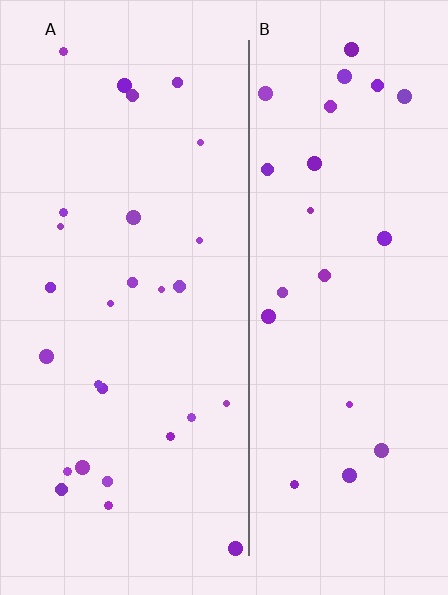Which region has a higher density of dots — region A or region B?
A (the left).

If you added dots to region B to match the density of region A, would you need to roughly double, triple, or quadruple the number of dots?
Approximately double.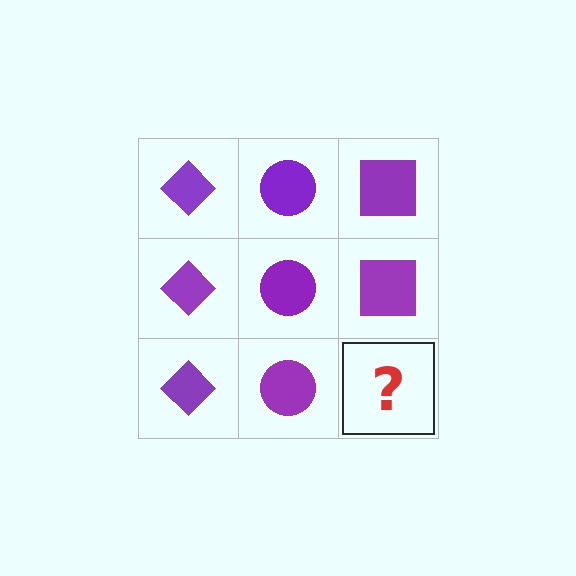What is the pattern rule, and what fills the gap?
The rule is that each column has a consistent shape. The gap should be filled with a purple square.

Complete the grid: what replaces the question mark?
The question mark should be replaced with a purple square.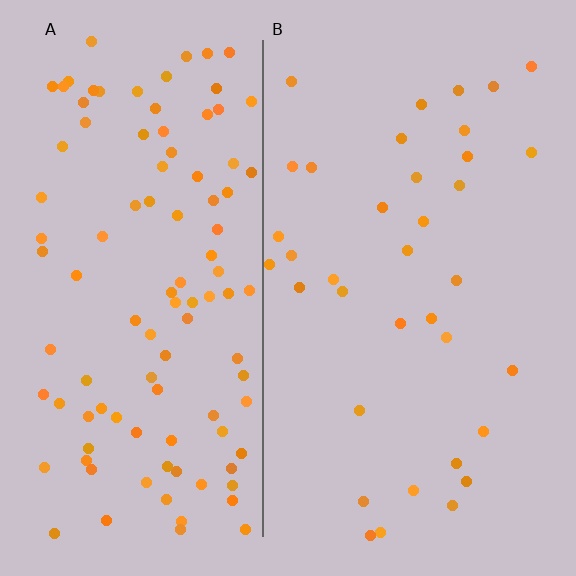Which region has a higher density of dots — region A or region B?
A (the left).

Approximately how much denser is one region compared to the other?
Approximately 2.9× — region A over region B.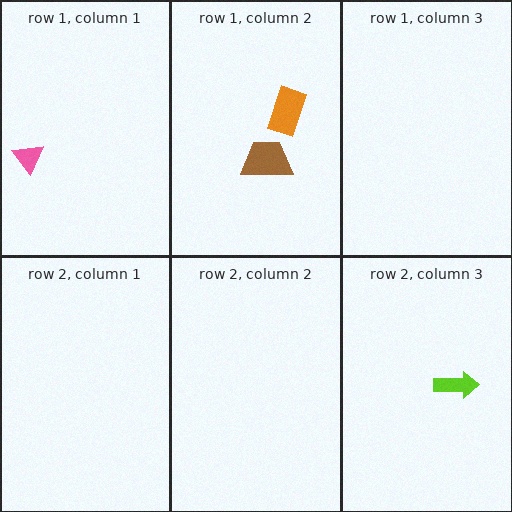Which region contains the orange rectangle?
The row 1, column 2 region.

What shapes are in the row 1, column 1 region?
The pink triangle.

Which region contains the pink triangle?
The row 1, column 1 region.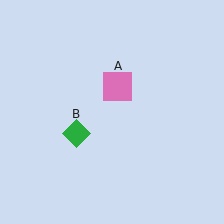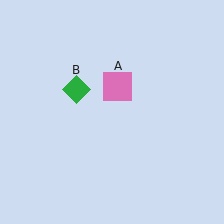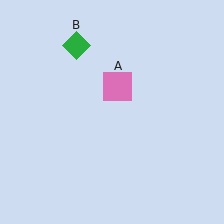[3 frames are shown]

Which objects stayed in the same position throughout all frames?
Pink square (object A) remained stationary.